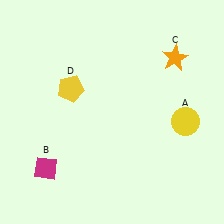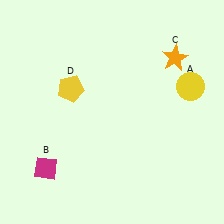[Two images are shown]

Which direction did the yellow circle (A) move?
The yellow circle (A) moved up.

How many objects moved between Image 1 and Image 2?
1 object moved between the two images.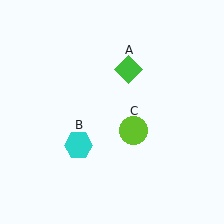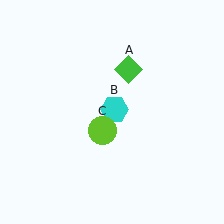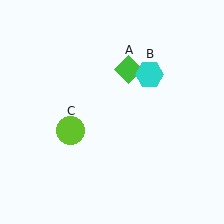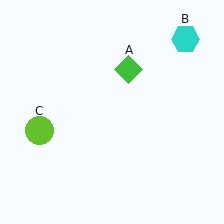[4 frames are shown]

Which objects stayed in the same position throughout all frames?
Green diamond (object A) remained stationary.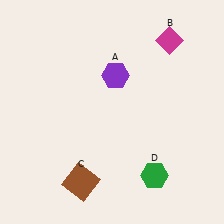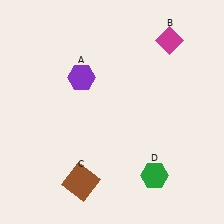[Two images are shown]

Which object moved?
The purple hexagon (A) moved left.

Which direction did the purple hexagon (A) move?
The purple hexagon (A) moved left.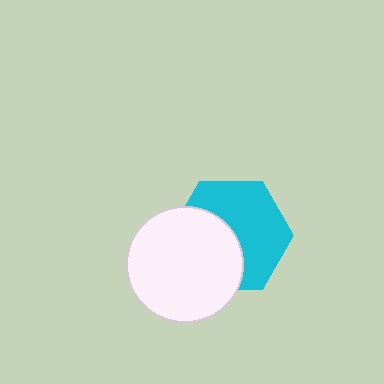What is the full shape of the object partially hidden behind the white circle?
The partially hidden object is a cyan hexagon.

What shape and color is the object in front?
The object in front is a white circle.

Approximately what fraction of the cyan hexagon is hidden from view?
Roughly 44% of the cyan hexagon is hidden behind the white circle.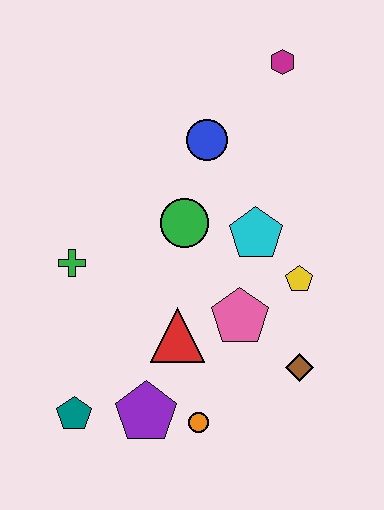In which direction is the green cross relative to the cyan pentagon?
The green cross is to the left of the cyan pentagon.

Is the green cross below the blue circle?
Yes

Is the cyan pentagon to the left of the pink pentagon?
No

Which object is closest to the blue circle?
The green circle is closest to the blue circle.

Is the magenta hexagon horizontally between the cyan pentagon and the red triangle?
No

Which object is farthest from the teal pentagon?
The magenta hexagon is farthest from the teal pentagon.